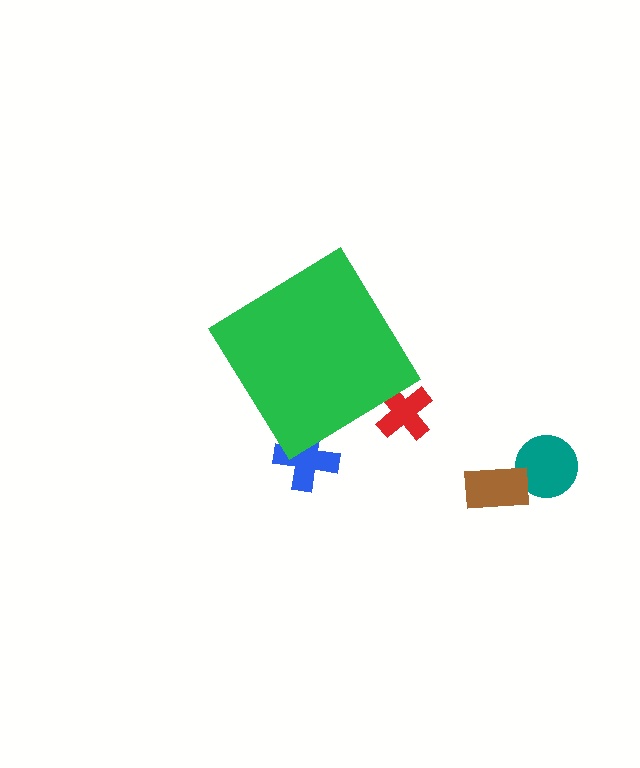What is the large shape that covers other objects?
A green diamond.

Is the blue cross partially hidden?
Yes, the blue cross is partially hidden behind the green diamond.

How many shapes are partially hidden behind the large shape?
2 shapes are partially hidden.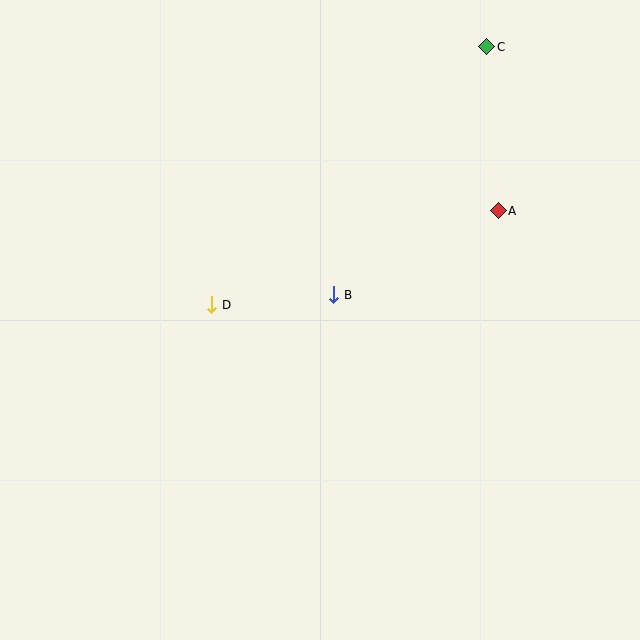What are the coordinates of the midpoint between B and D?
The midpoint between B and D is at (273, 300).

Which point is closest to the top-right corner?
Point C is closest to the top-right corner.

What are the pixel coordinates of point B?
Point B is at (334, 295).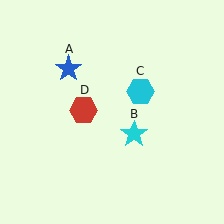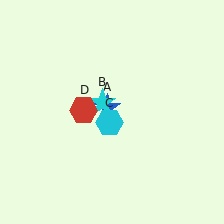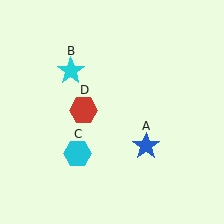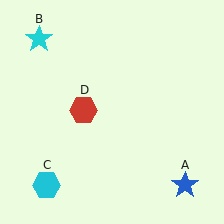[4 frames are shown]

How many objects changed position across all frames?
3 objects changed position: blue star (object A), cyan star (object B), cyan hexagon (object C).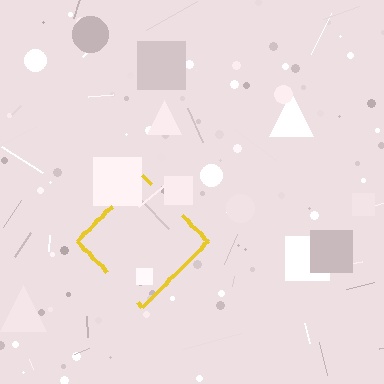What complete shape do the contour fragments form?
The contour fragments form a diamond.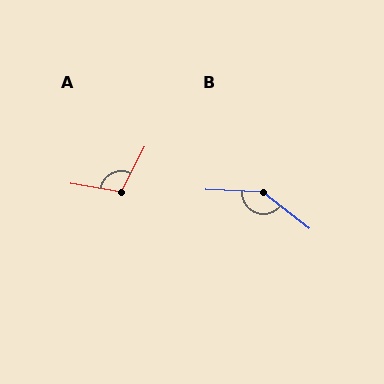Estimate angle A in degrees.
Approximately 107 degrees.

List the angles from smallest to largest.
A (107°), B (145°).